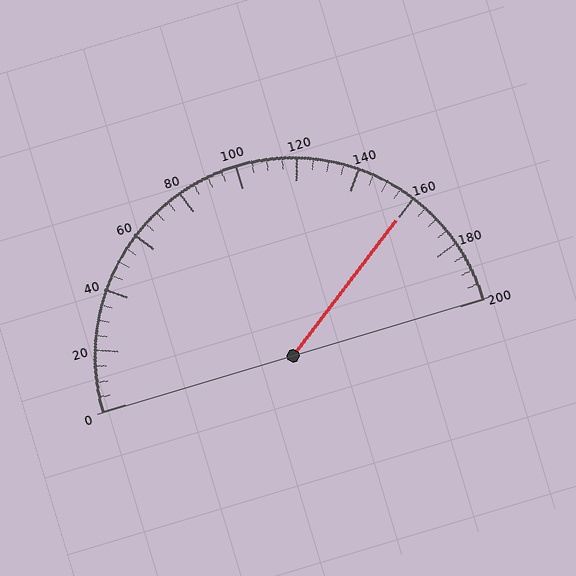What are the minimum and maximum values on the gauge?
The gauge ranges from 0 to 200.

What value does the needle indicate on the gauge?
The needle indicates approximately 160.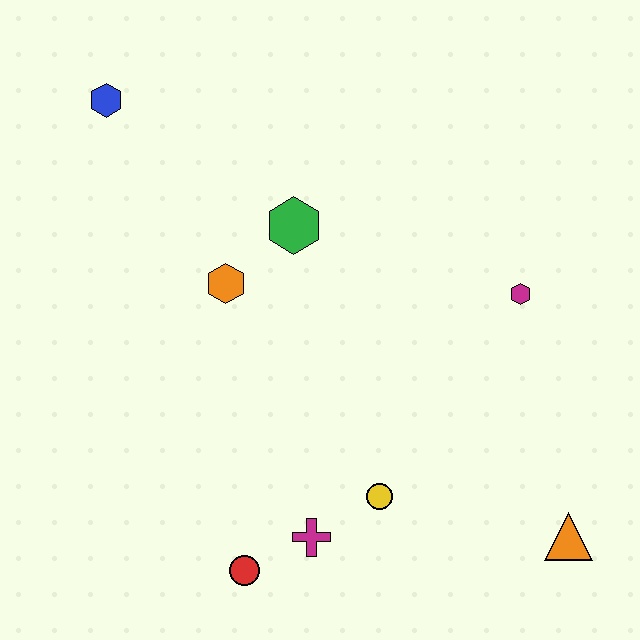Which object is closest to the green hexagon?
The orange hexagon is closest to the green hexagon.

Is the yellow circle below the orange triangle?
No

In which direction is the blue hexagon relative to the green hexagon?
The blue hexagon is to the left of the green hexagon.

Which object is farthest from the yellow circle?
The blue hexagon is farthest from the yellow circle.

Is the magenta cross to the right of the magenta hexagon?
No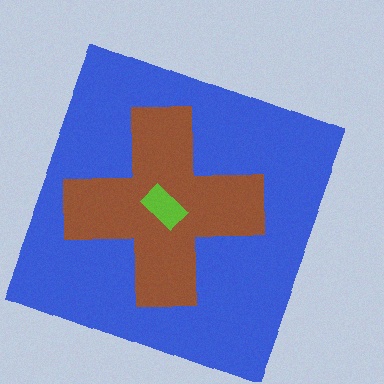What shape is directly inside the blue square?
The brown cross.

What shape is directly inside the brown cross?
The lime rectangle.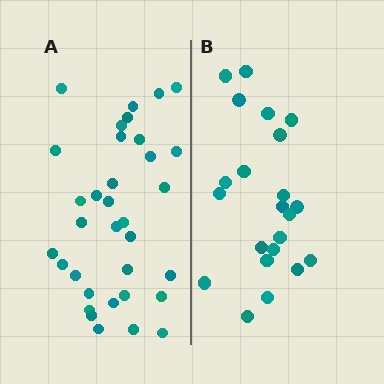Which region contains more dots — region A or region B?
Region A (the left region) has more dots.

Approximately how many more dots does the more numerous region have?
Region A has roughly 12 or so more dots than region B.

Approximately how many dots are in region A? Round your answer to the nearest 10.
About 30 dots. (The exact count is 34, which rounds to 30.)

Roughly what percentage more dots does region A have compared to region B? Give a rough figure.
About 55% more.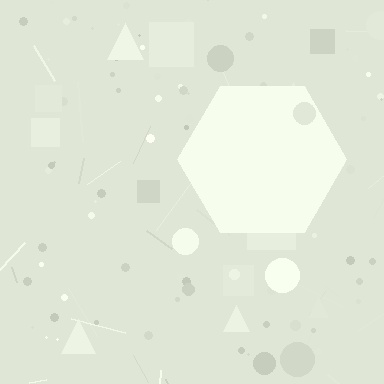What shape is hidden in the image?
A hexagon is hidden in the image.